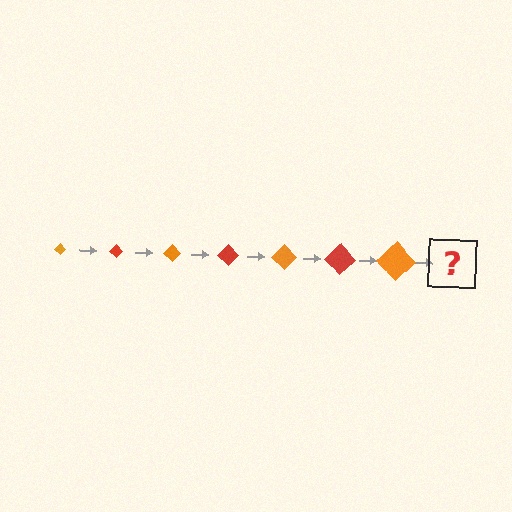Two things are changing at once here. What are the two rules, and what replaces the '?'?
The two rules are that the diamond grows larger each step and the color cycles through orange and red. The '?' should be a red diamond, larger than the previous one.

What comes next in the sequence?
The next element should be a red diamond, larger than the previous one.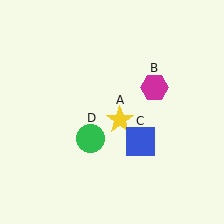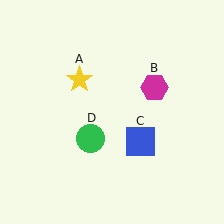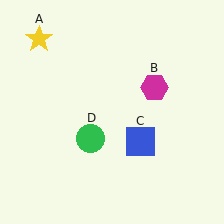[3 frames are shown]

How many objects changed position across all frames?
1 object changed position: yellow star (object A).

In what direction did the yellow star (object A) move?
The yellow star (object A) moved up and to the left.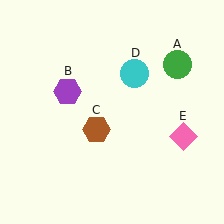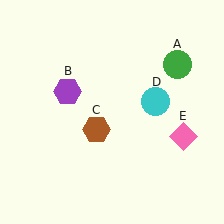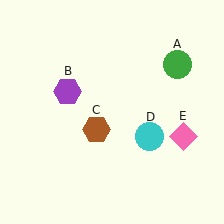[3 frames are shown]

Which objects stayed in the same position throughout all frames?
Green circle (object A) and purple hexagon (object B) and brown hexagon (object C) and pink diamond (object E) remained stationary.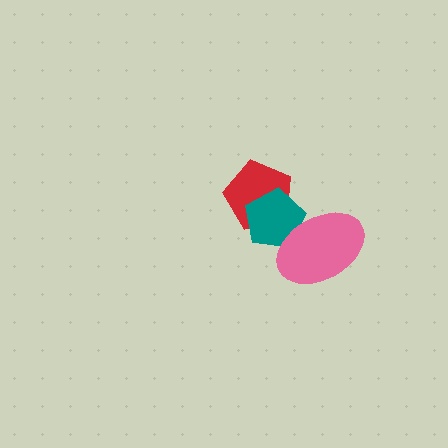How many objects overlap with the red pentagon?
1 object overlaps with the red pentagon.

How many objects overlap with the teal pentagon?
2 objects overlap with the teal pentagon.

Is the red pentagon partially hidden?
Yes, it is partially covered by another shape.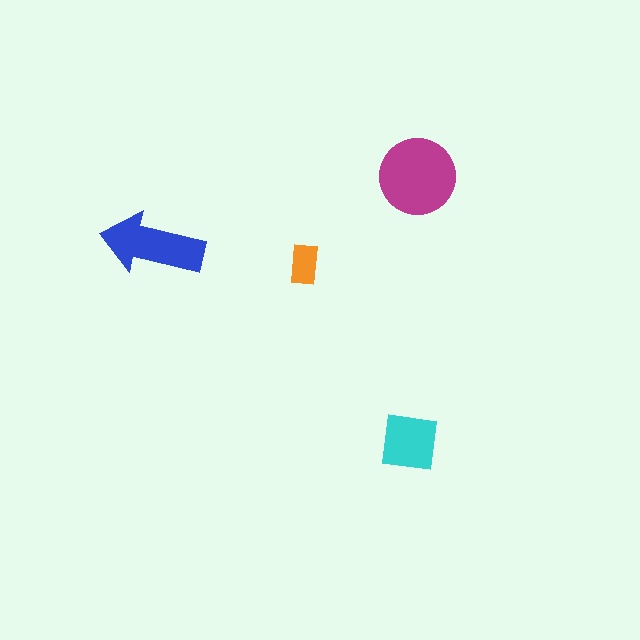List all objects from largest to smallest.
The magenta circle, the blue arrow, the cyan square, the orange rectangle.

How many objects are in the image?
There are 4 objects in the image.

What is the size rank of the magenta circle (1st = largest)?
1st.